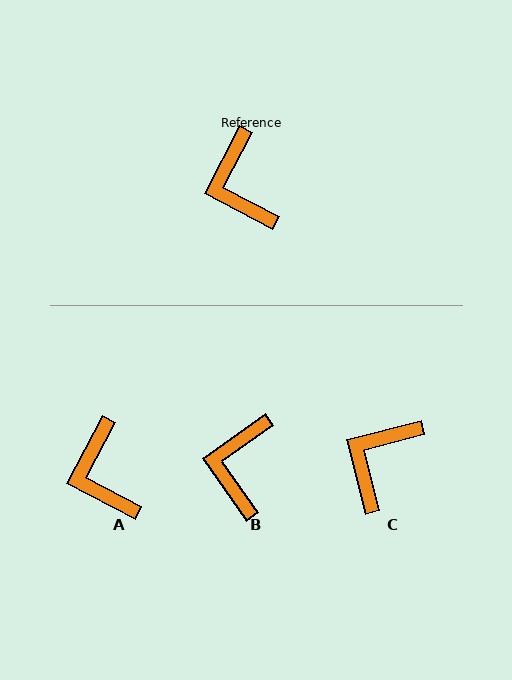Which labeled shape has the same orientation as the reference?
A.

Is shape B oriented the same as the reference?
No, it is off by about 27 degrees.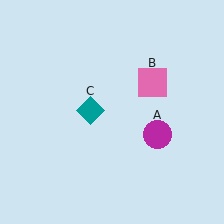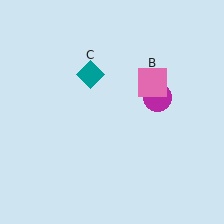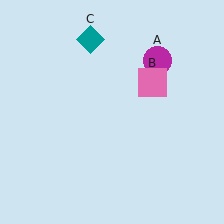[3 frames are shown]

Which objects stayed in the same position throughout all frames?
Pink square (object B) remained stationary.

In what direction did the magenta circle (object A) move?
The magenta circle (object A) moved up.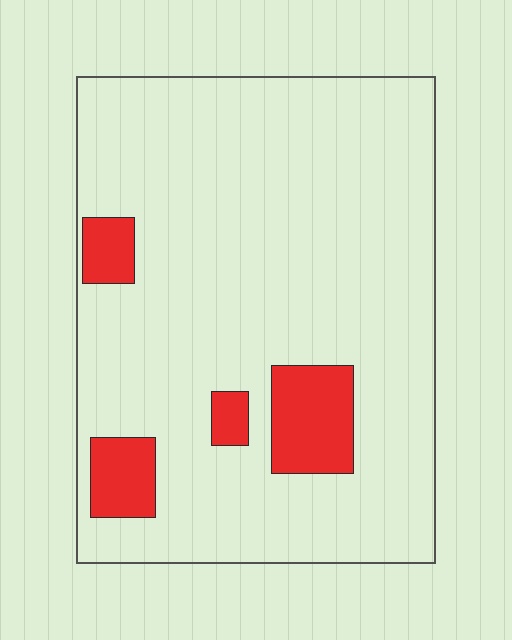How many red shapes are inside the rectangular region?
4.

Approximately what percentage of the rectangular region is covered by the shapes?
Approximately 10%.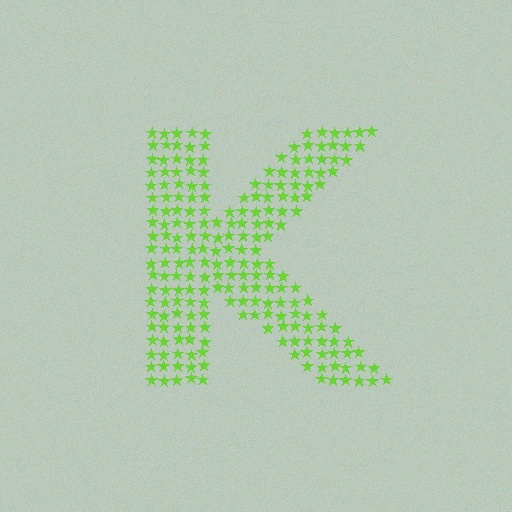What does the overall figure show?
The overall figure shows the letter K.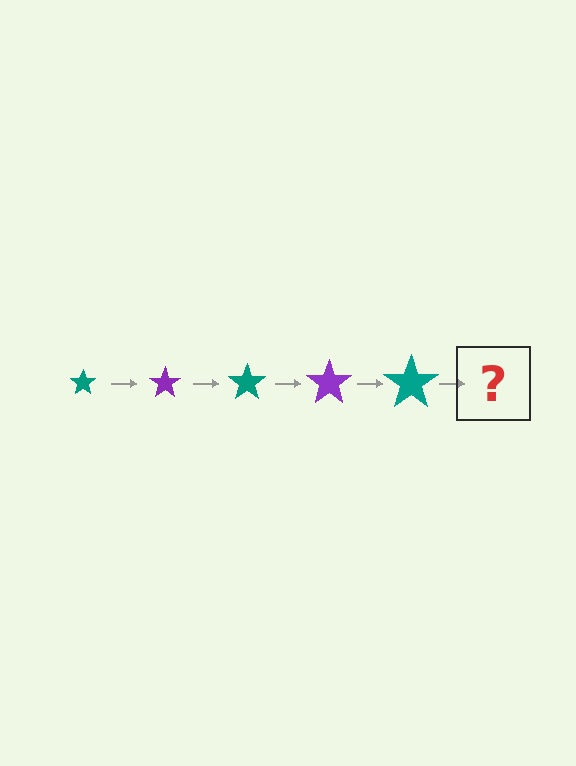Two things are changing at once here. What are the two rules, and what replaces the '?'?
The two rules are that the star grows larger each step and the color cycles through teal and purple. The '?' should be a purple star, larger than the previous one.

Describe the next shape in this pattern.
It should be a purple star, larger than the previous one.